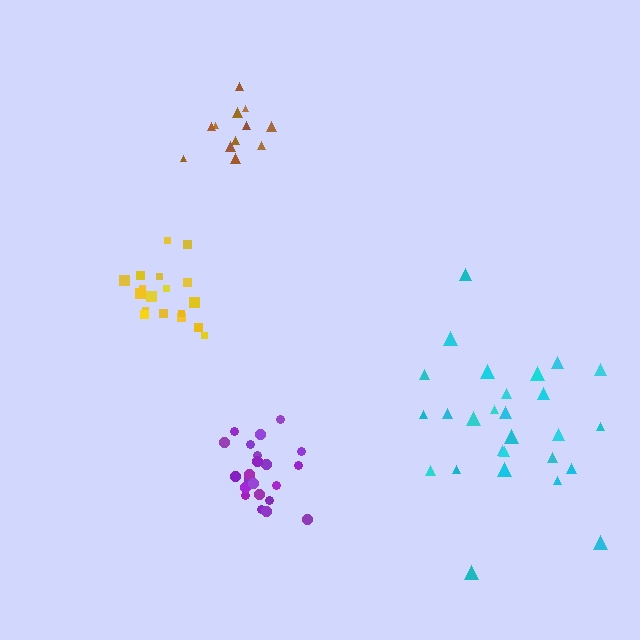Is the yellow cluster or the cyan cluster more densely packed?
Yellow.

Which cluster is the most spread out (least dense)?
Cyan.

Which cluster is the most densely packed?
Purple.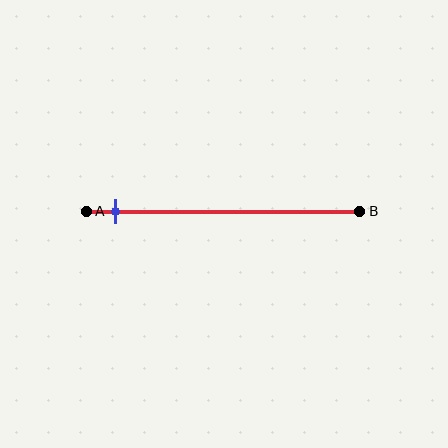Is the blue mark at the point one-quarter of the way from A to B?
No, the mark is at about 10% from A, not at the 25% one-quarter point.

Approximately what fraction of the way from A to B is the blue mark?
The blue mark is approximately 10% of the way from A to B.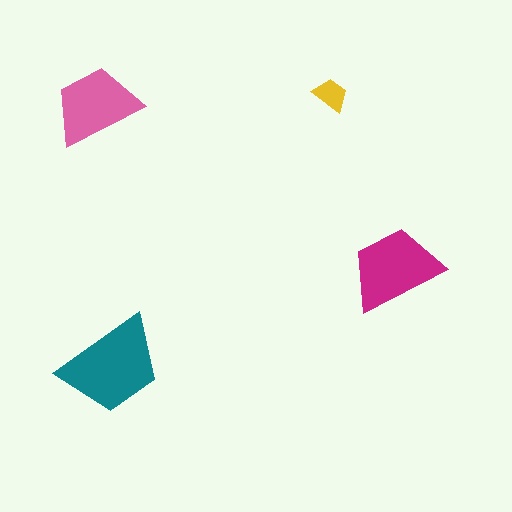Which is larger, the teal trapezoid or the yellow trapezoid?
The teal one.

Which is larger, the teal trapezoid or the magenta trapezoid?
The teal one.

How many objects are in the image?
There are 4 objects in the image.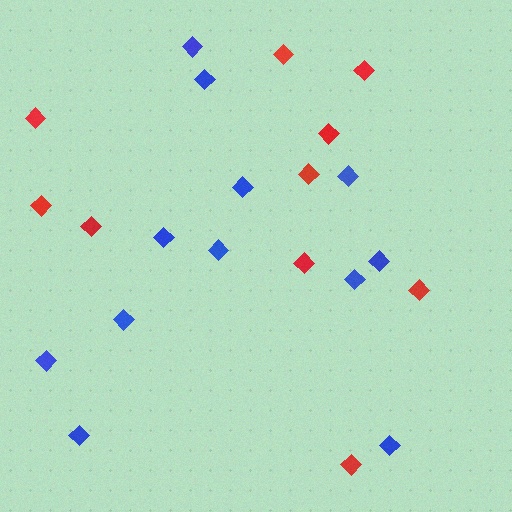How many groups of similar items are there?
There are 2 groups: one group of red diamonds (10) and one group of blue diamonds (12).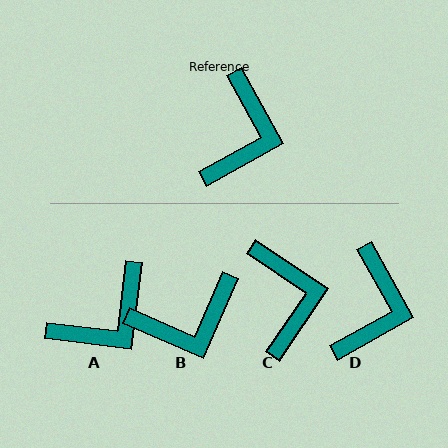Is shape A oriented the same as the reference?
No, it is off by about 36 degrees.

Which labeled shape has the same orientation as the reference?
D.